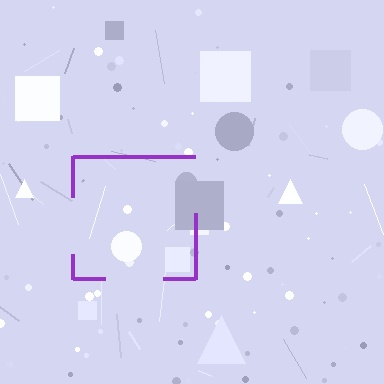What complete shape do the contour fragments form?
The contour fragments form a square.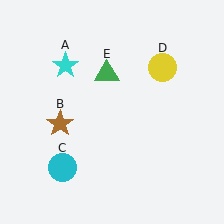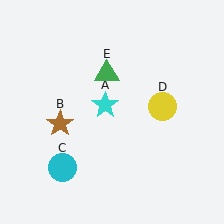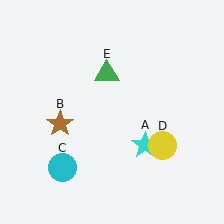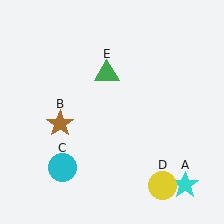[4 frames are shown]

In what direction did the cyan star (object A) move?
The cyan star (object A) moved down and to the right.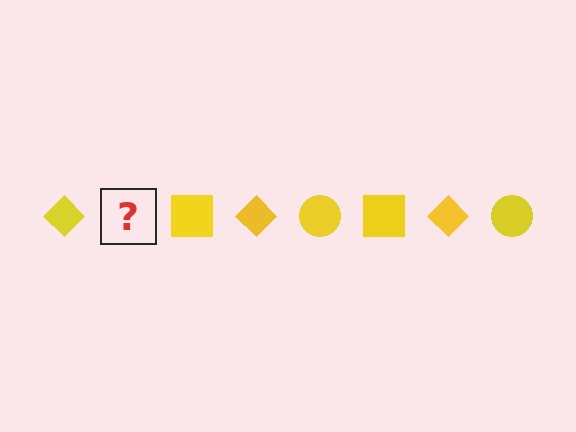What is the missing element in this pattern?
The missing element is a yellow circle.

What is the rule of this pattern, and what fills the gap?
The rule is that the pattern cycles through diamond, circle, square shapes in yellow. The gap should be filled with a yellow circle.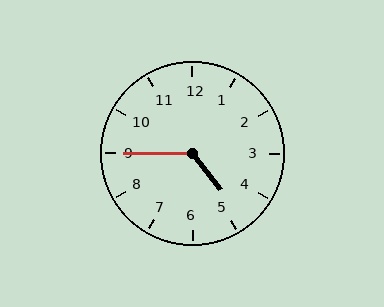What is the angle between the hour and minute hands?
Approximately 128 degrees.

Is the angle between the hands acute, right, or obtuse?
It is obtuse.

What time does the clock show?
4:45.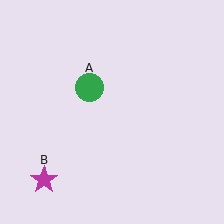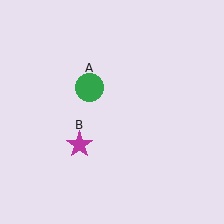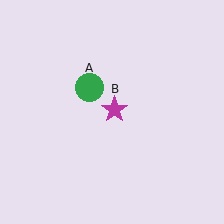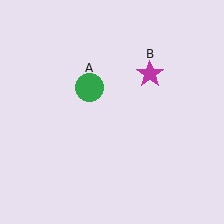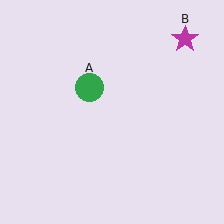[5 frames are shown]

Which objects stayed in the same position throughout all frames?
Green circle (object A) remained stationary.